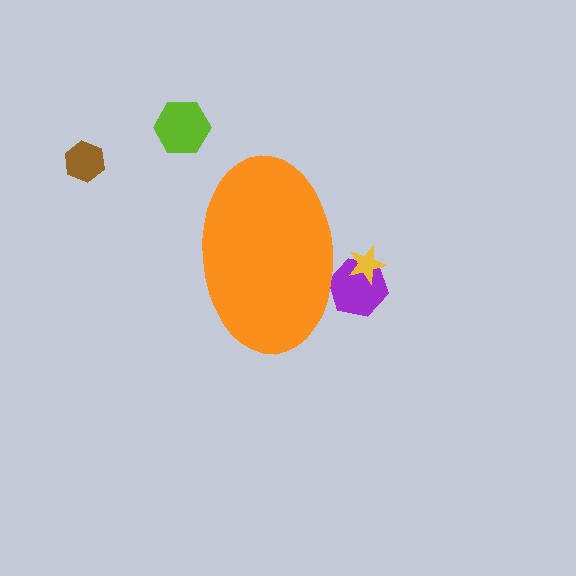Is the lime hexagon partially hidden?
No, the lime hexagon is fully visible.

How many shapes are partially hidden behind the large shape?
2 shapes are partially hidden.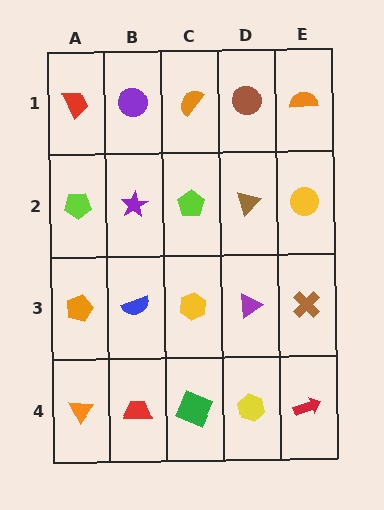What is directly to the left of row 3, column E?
A purple triangle.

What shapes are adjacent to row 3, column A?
A lime pentagon (row 2, column A), an orange triangle (row 4, column A), a blue semicircle (row 3, column B).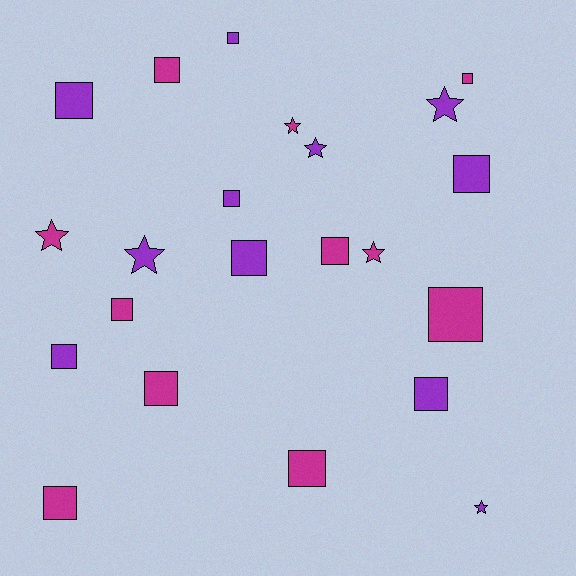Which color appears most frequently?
Magenta, with 11 objects.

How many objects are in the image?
There are 22 objects.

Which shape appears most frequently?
Square, with 15 objects.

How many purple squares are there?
There are 7 purple squares.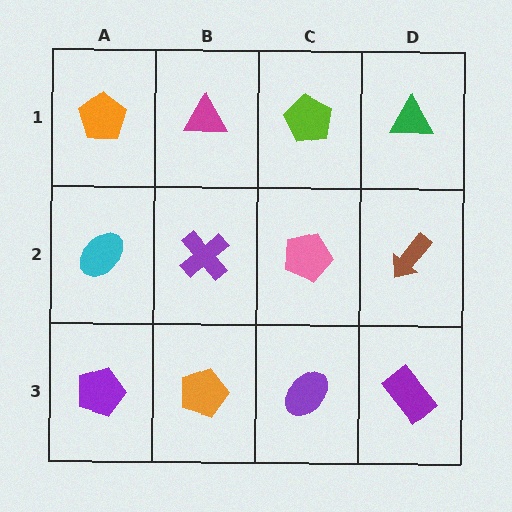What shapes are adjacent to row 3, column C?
A pink pentagon (row 2, column C), an orange pentagon (row 3, column B), a purple rectangle (row 3, column D).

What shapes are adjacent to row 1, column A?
A cyan ellipse (row 2, column A), a magenta triangle (row 1, column B).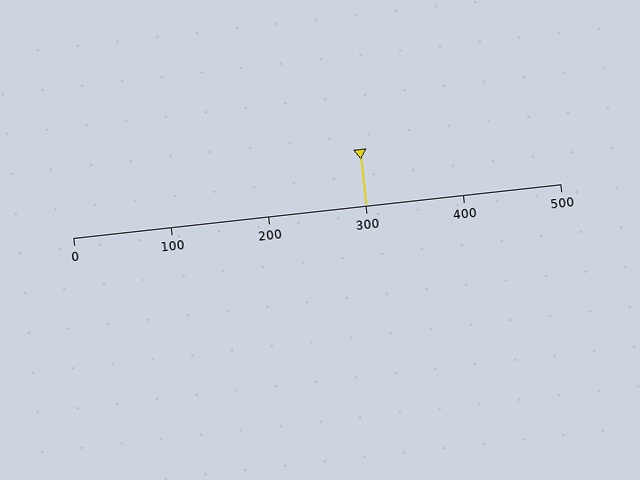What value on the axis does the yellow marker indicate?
The marker indicates approximately 300.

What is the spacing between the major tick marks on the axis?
The major ticks are spaced 100 apart.